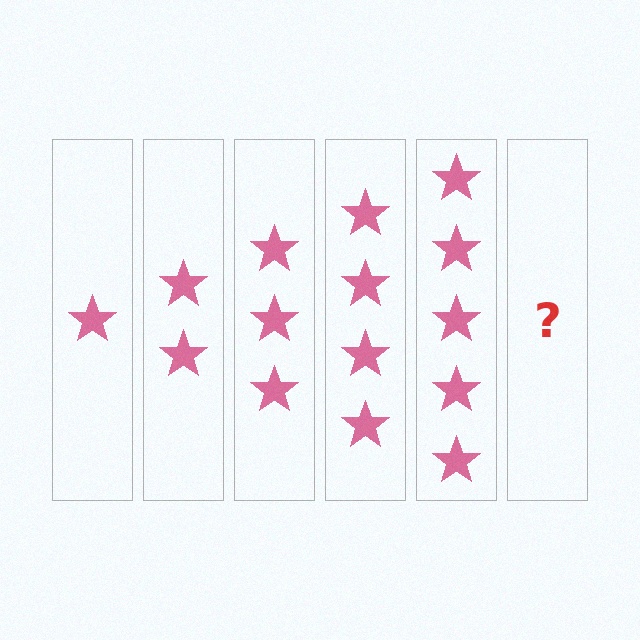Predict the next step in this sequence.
The next step is 6 stars.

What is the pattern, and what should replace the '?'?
The pattern is that each step adds one more star. The '?' should be 6 stars.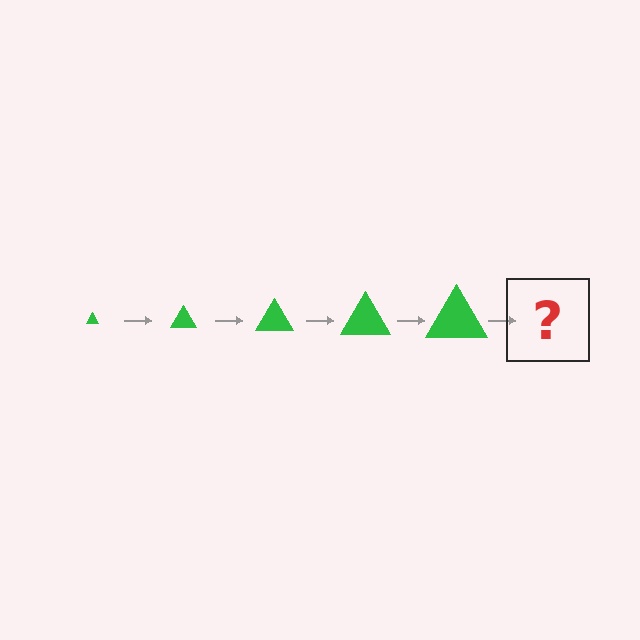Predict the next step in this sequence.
The next step is a green triangle, larger than the previous one.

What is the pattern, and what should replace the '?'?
The pattern is that the triangle gets progressively larger each step. The '?' should be a green triangle, larger than the previous one.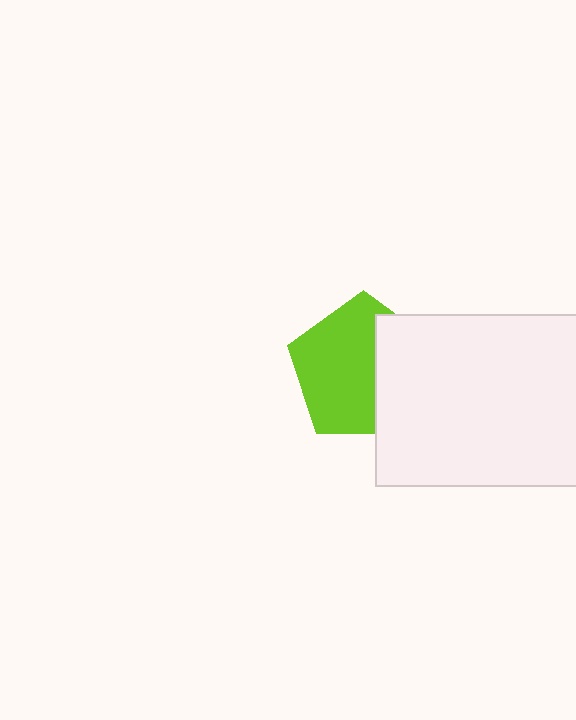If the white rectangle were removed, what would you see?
You would see the complete lime pentagon.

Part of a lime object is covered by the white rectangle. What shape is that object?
It is a pentagon.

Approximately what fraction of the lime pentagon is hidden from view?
Roughly 38% of the lime pentagon is hidden behind the white rectangle.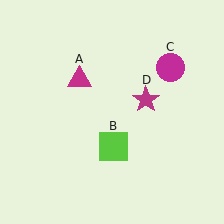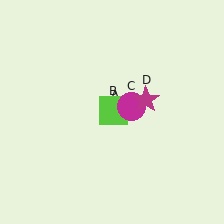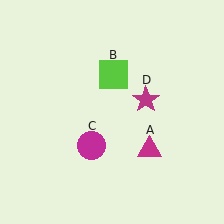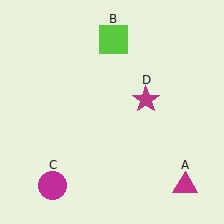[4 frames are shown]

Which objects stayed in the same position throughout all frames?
Magenta star (object D) remained stationary.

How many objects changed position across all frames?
3 objects changed position: magenta triangle (object A), lime square (object B), magenta circle (object C).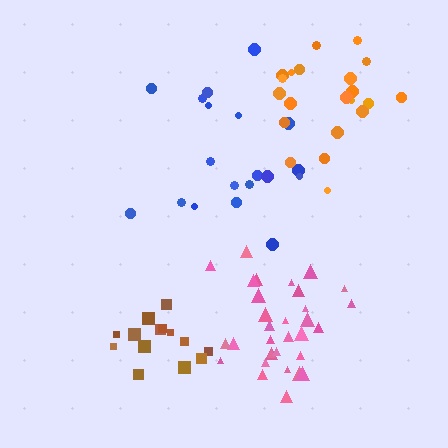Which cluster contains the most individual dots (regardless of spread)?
Pink (33).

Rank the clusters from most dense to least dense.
pink, brown, orange, blue.